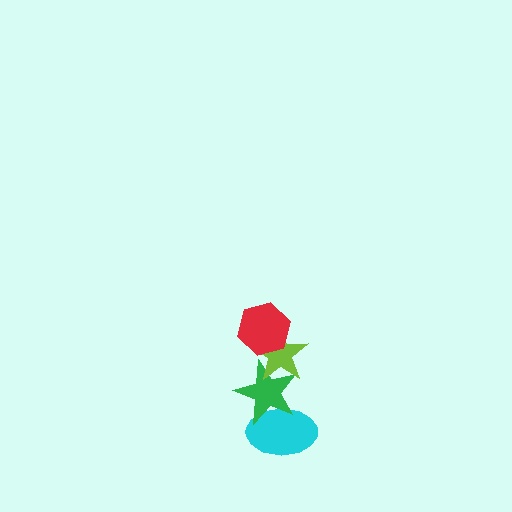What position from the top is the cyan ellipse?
The cyan ellipse is 4th from the top.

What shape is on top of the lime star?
The red hexagon is on top of the lime star.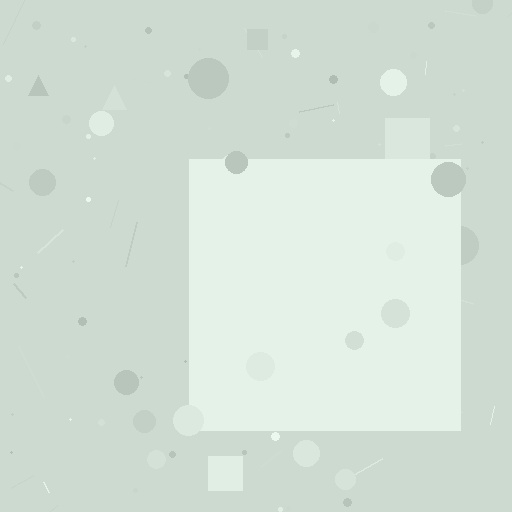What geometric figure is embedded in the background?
A square is embedded in the background.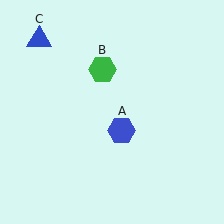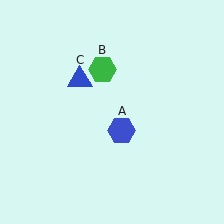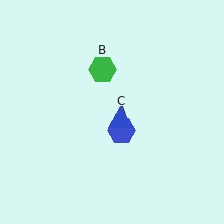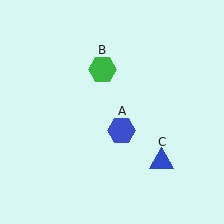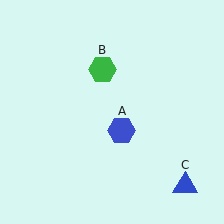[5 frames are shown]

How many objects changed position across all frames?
1 object changed position: blue triangle (object C).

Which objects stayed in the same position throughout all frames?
Blue hexagon (object A) and green hexagon (object B) remained stationary.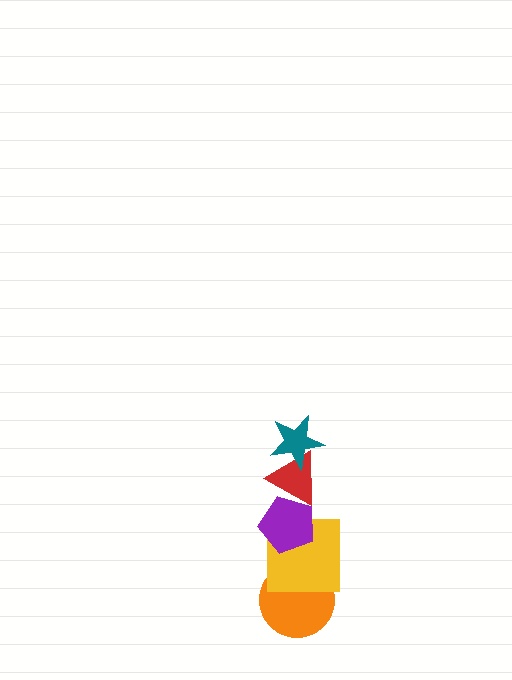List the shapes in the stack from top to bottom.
From top to bottom: the teal star, the red triangle, the purple pentagon, the yellow square, the orange circle.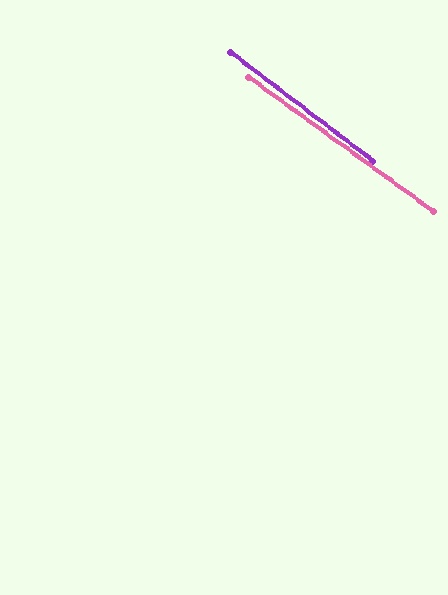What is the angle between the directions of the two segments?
Approximately 1 degree.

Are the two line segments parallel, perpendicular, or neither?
Parallel — their directions differ by only 1.3°.